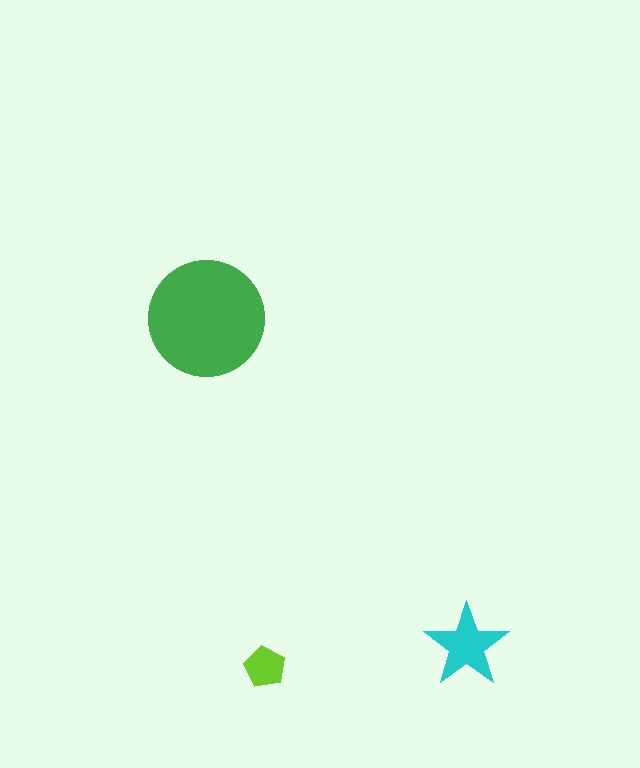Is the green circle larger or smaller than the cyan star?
Larger.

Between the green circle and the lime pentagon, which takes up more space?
The green circle.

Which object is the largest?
The green circle.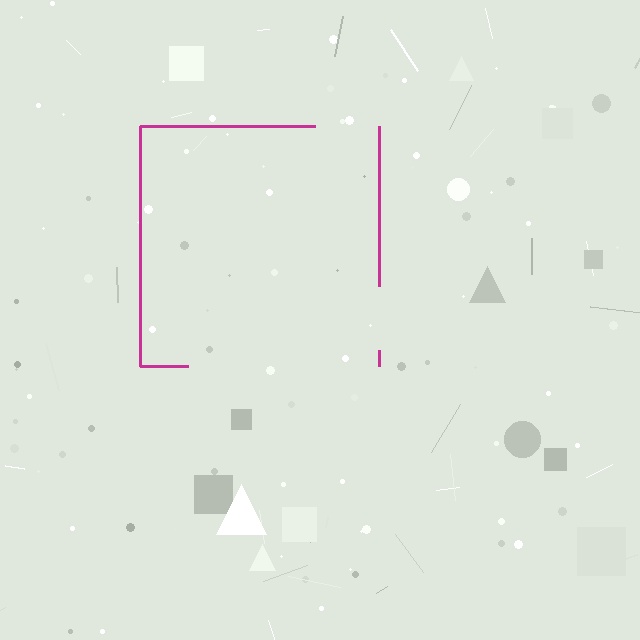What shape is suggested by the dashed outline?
The dashed outline suggests a square.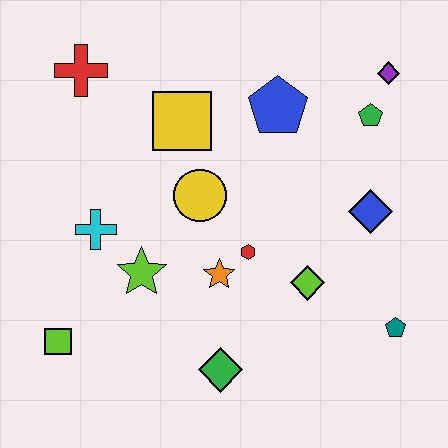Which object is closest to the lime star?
The cyan cross is closest to the lime star.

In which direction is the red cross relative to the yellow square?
The red cross is to the left of the yellow square.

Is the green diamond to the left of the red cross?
No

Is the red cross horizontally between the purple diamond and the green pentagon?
No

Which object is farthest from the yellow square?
The teal pentagon is farthest from the yellow square.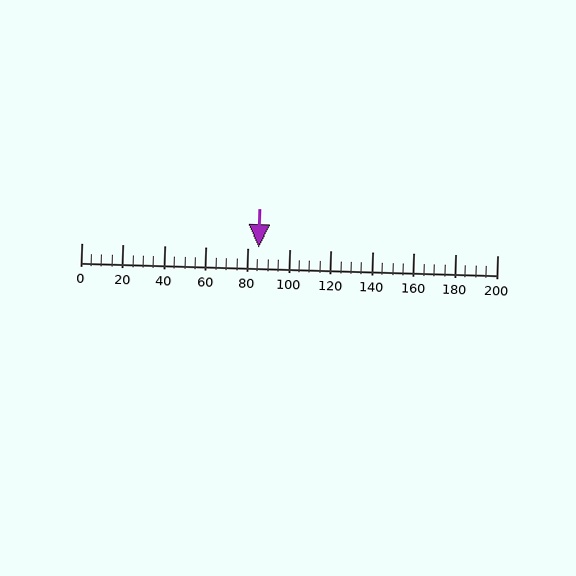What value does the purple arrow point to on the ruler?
The purple arrow points to approximately 85.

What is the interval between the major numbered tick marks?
The major tick marks are spaced 20 units apart.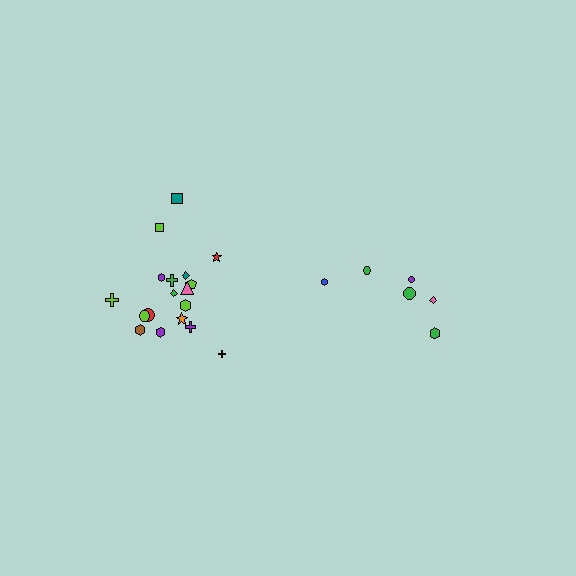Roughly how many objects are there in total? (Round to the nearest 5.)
Roughly 25 objects in total.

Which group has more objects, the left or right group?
The left group.